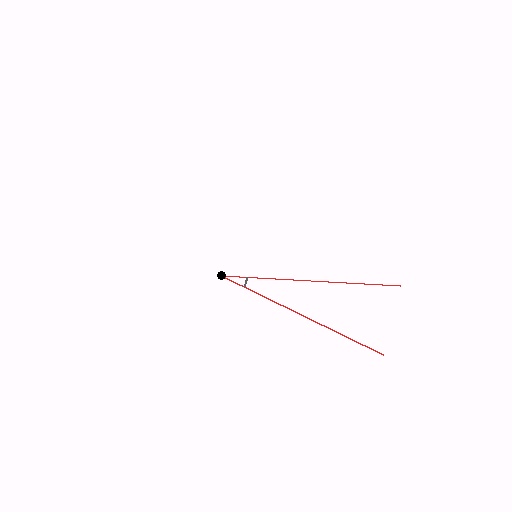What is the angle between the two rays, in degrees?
Approximately 23 degrees.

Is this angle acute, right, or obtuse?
It is acute.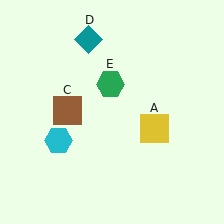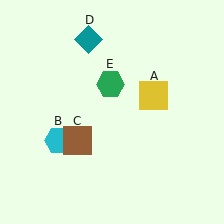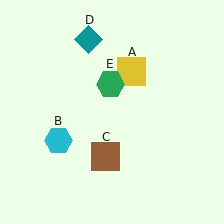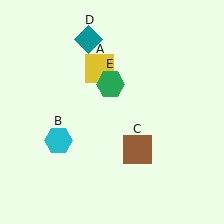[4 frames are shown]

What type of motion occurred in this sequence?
The yellow square (object A), brown square (object C) rotated counterclockwise around the center of the scene.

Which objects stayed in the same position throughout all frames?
Cyan hexagon (object B) and teal diamond (object D) and green hexagon (object E) remained stationary.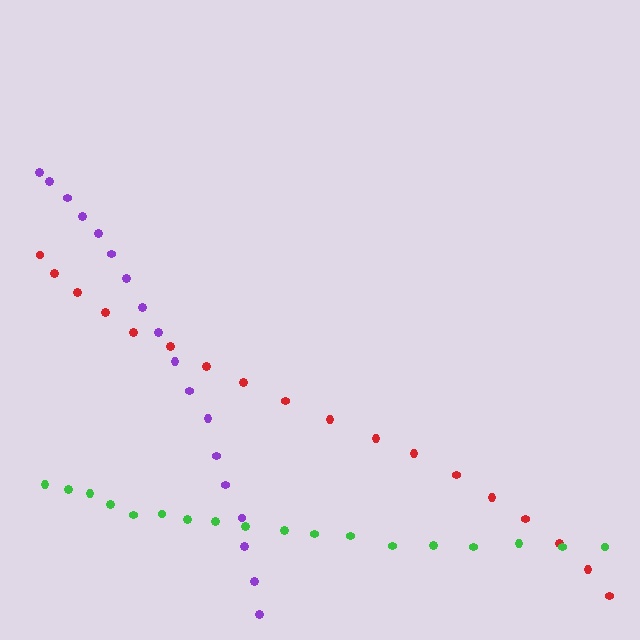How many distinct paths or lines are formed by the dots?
There are 3 distinct paths.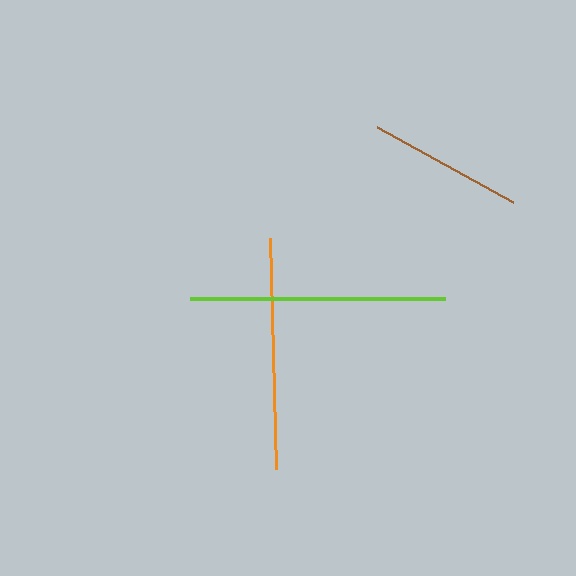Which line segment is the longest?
The lime line is the longest at approximately 255 pixels.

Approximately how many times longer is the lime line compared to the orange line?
The lime line is approximately 1.1 times the length of the orange line.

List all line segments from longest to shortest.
From longest to shortest: lime, orange, brown.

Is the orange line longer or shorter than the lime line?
The lime line is longer than the orange line.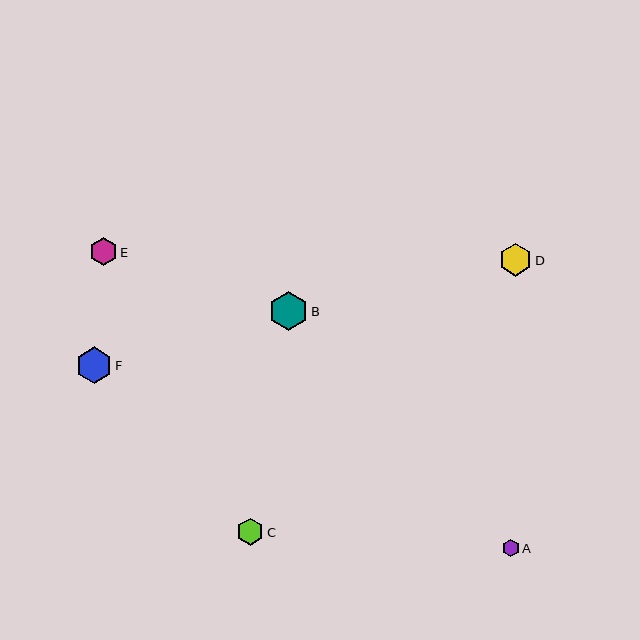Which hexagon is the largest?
Hexagon B is the largest with a size of approximately 39 pixels.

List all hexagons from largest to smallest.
From largest to smallest: B, F, D, E, C, A.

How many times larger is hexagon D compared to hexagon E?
Hexagon D is approximately 1.2 times the size of hexagon E.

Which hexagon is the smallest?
Hexagon A is the smallest with a size of approximately 17 pixels.